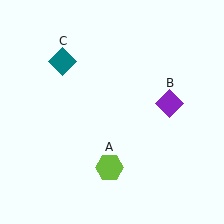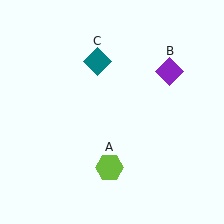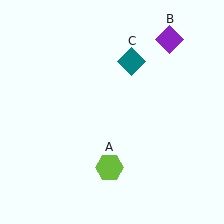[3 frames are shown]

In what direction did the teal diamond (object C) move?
The teal diamond (object C) moved right.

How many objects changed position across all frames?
2 objects changed position: purple diamond (object B), teal diamond (object C).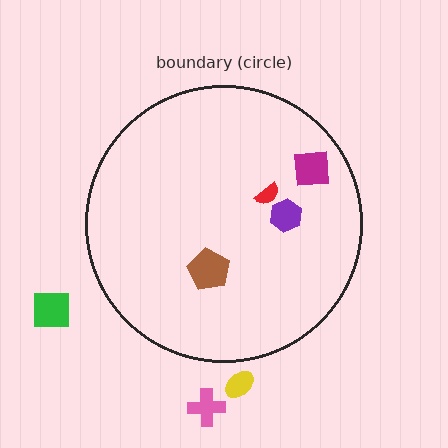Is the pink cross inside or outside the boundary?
Outside.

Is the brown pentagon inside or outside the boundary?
Inside.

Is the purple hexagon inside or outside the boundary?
Inside.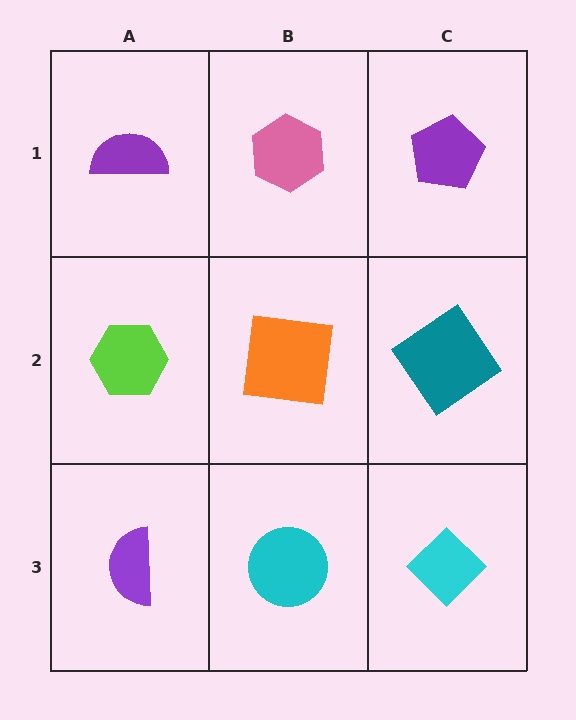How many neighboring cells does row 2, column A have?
3.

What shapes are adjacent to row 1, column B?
An orange square (row 2, column B), a purple semicircle (row 1, column A), a purple pentagon (row 1, column C).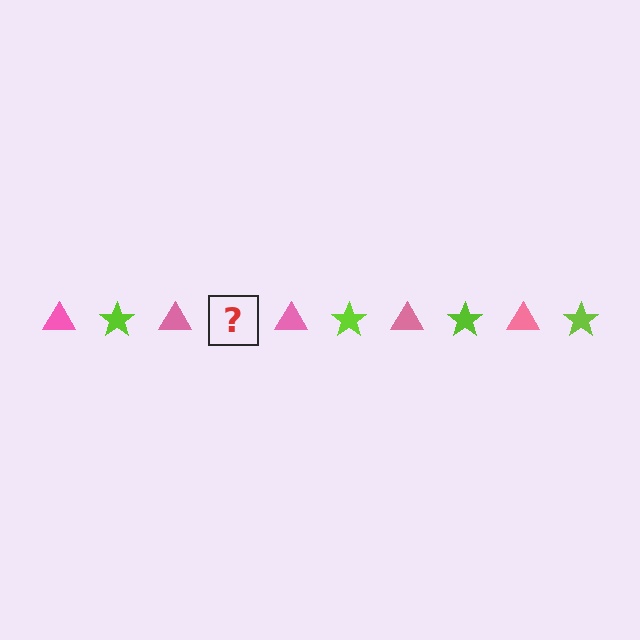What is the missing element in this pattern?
The missing element is a lime star.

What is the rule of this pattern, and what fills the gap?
The rule is that the pattern alternates between pink triangle and lime star. The gap should be filled with a lime star.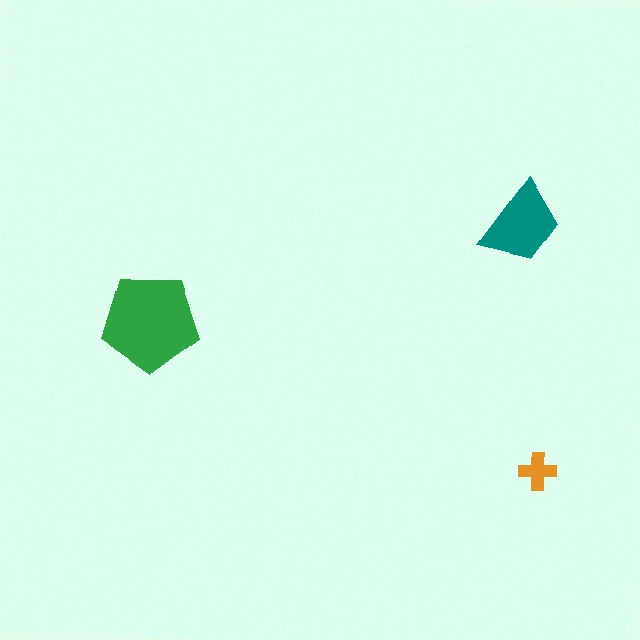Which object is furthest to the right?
The orange cross is rightmost.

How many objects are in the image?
There are 3 objects in the image.